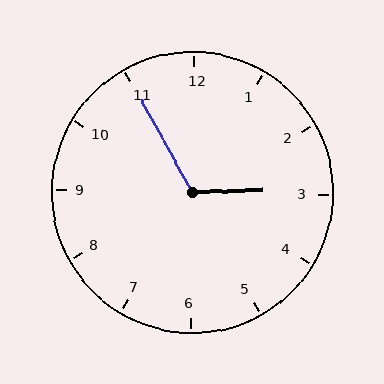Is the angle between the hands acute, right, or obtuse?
It is obtuse.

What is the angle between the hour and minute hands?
Approximately 118 degrees.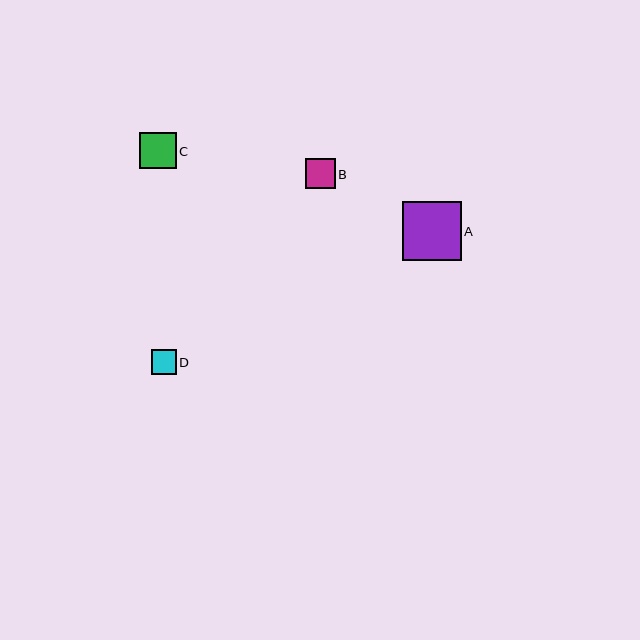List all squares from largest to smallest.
From largest to smallest: A, C, B, D.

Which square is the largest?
Square A is the largest with a size of approximately 59 pixels.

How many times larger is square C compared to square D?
Square C is approximately 1.5 times the size of square D.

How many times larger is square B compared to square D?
Square B is approximately 1.2 times the size of square D.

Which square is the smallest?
Square D is the smallest with a size of approximately 25 pixels.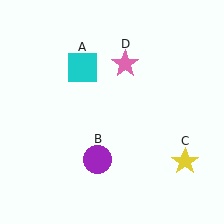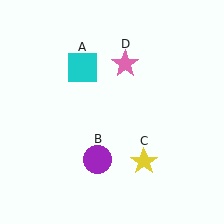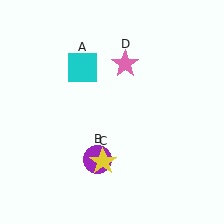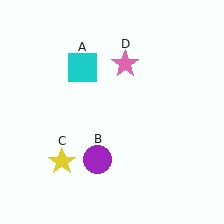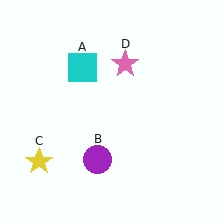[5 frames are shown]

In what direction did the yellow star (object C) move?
The yellow star (object C) moved left.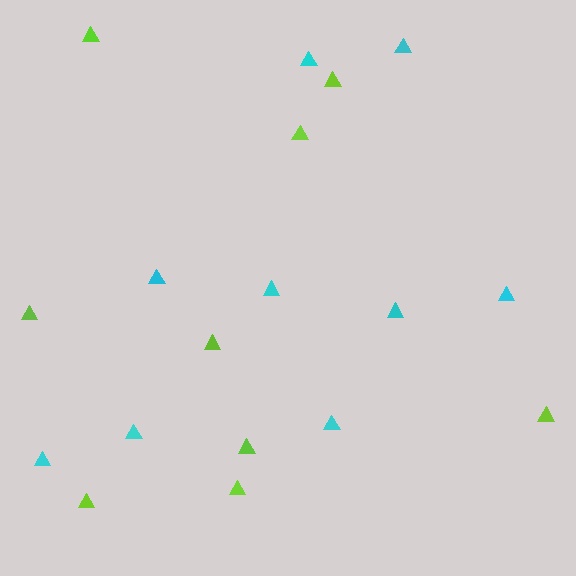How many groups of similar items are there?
There are 2 groups: one group of cyan triangles (9) and one group of lime triangles (9).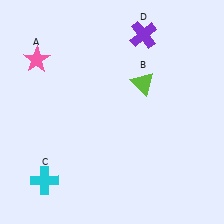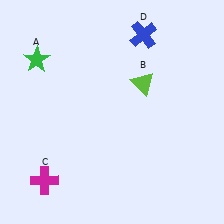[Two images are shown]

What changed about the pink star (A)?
In Image 1, A is pink. In Image 2, it changed to green.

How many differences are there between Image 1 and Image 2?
There are 3 differences between the two images.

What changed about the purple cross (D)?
In Image 1, D is purple. In Image 2, it changed to blue.